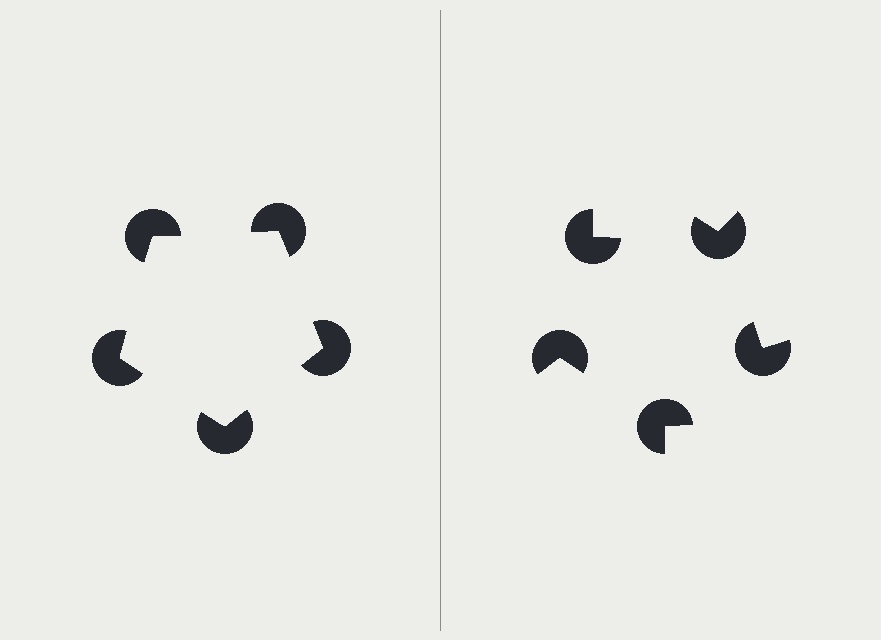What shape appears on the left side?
An illusory pentagon.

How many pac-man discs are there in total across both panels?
10 — 5 on each side.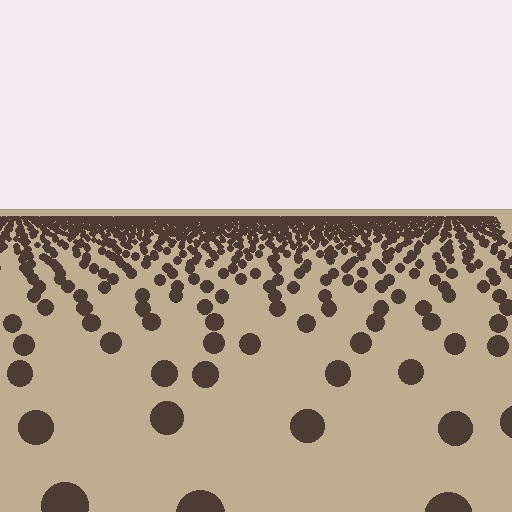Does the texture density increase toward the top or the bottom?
Density increases toward the top.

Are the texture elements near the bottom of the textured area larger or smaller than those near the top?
Larger. Near the bottom, elements are closer to the viewer and appear at a bigger on-screen size.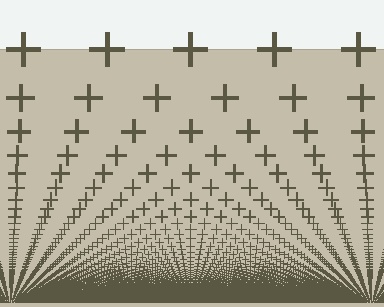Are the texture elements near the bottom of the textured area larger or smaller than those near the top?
Smaller. The gradient is inverted — elements near the bottom are smaller and denser.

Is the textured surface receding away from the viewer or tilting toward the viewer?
The surface appears to tilt toward the viewer. Texture elements get larger and sparser toward the top.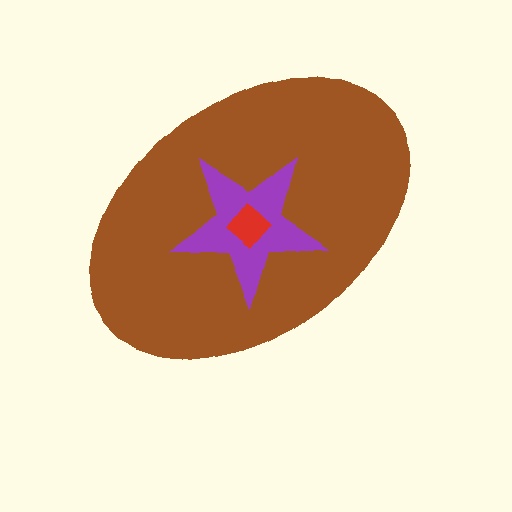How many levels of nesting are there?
3.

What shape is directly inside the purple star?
The red diamond.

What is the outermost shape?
The brown ellipse.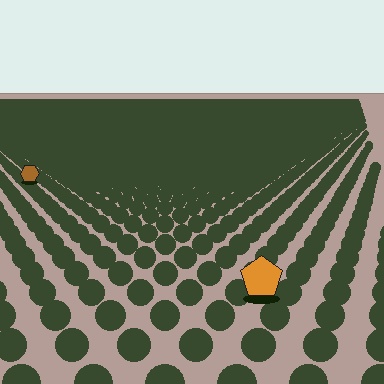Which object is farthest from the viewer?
The brown hexagon is farthest from the viewer. It appears smaller and the ground texture around it is denser.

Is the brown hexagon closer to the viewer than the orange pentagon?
No. The orange pentagon is closer — you can tell from the texture gradient: the ground texture is coarser near it.